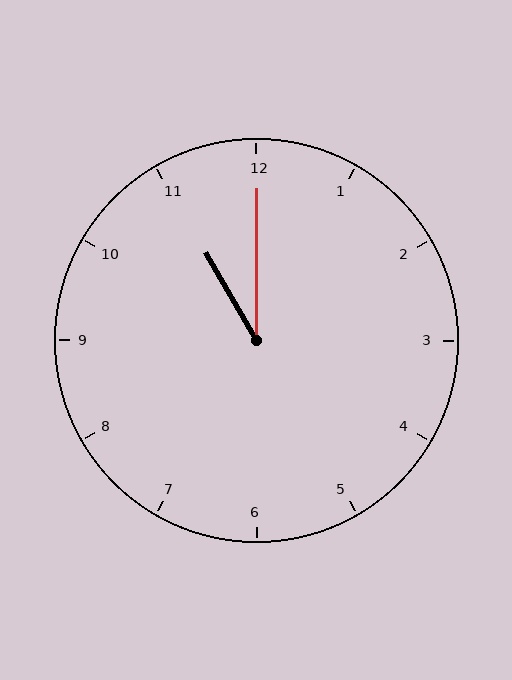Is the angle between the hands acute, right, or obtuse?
It is acute.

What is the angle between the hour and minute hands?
Approximately 30 degrees.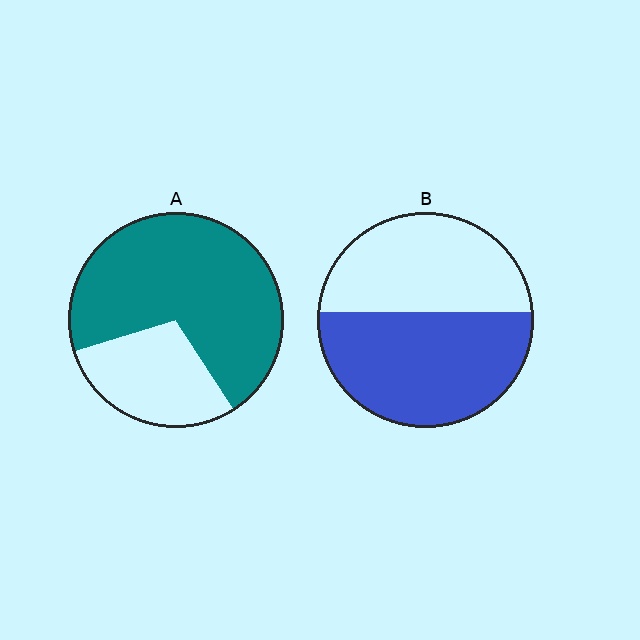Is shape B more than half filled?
Yes.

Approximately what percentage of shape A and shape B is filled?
A is approximately 70% and B is approximately 55%.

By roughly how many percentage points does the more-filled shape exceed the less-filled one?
By roughly 15 percentage points (A over B).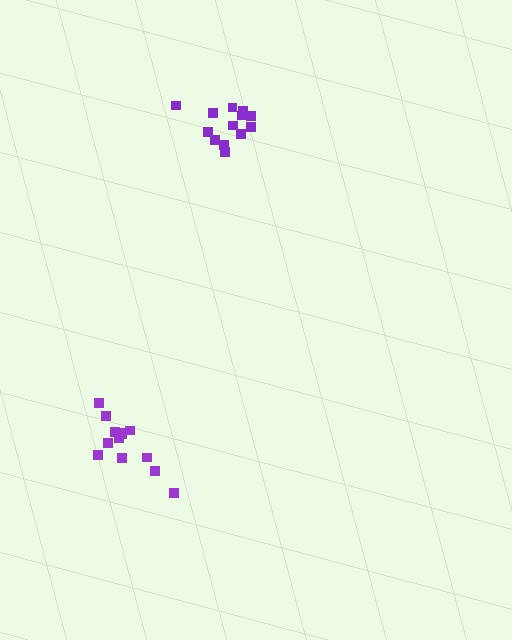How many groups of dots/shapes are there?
There are 2 groups.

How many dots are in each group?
Group 1: 13 dots, Group 2: 13 dots (26 total).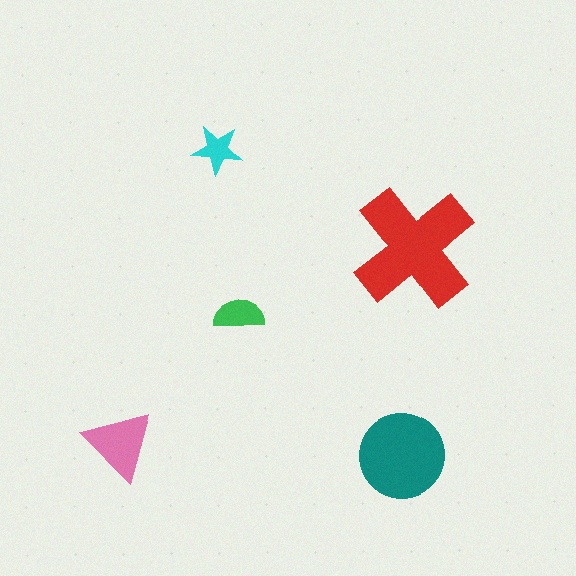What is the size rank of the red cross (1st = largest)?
1st.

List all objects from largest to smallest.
The red cross, the teal circle, the pink triangle, the green semicircle, the cyan star.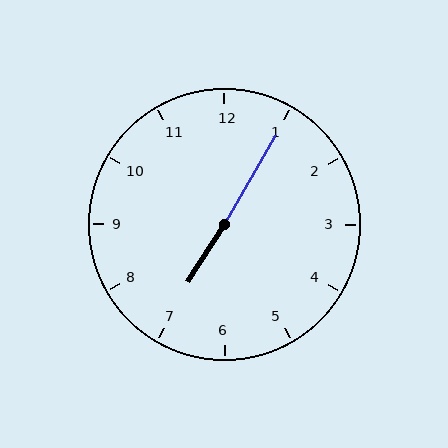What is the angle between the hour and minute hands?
Approximately 178 degrees.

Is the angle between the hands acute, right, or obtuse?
It is obtuse.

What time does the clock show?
7:05.